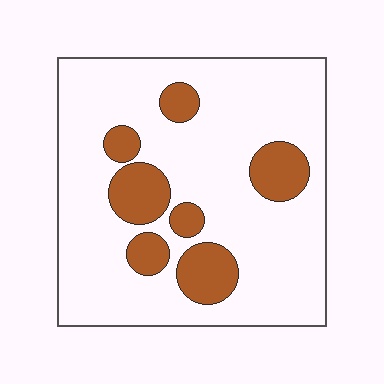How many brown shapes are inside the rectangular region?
7.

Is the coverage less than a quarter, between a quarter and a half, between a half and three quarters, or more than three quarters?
Less than a quarter.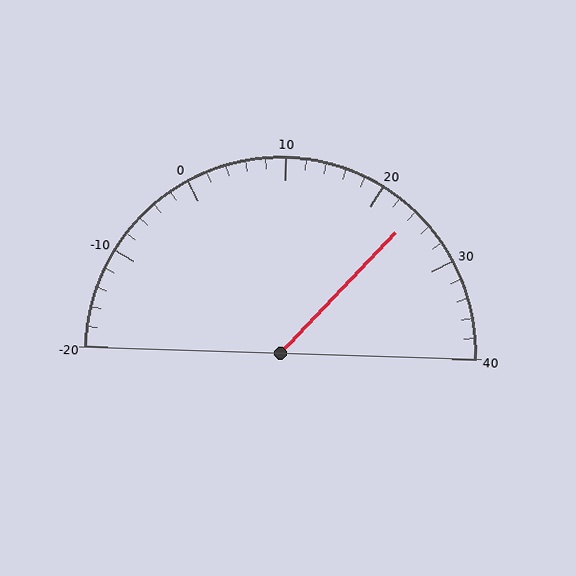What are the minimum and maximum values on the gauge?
The gauge ranges from -20 to 40.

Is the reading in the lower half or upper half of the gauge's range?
The reading is in the upper half of the range (-20 to 40).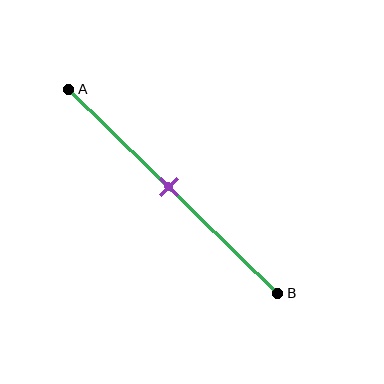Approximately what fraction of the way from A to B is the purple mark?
The purple mark is approximately 50% of the way from A to B.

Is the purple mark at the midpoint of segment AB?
Yes, the mark is approximately at the midpoint.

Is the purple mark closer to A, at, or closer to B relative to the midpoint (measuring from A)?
The purple mark is approximately at the midpoint of segment AB.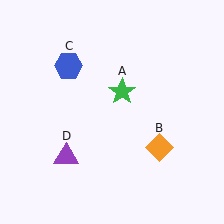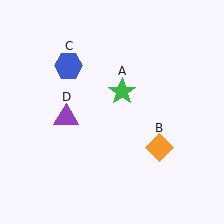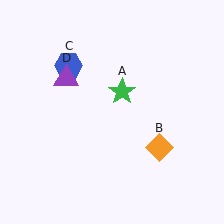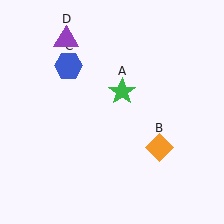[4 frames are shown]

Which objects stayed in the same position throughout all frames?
Green star (object A) and orange diamond (object B) and blue hexagon (object C) remained stationary.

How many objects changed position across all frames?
1 object changed position: purple triangle (object D).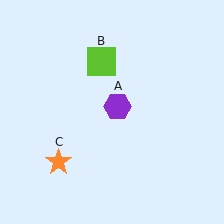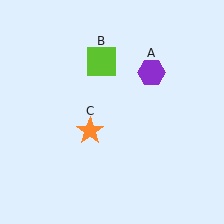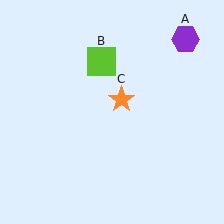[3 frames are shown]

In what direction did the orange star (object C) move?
The orange star (object C) moved up and to the right.